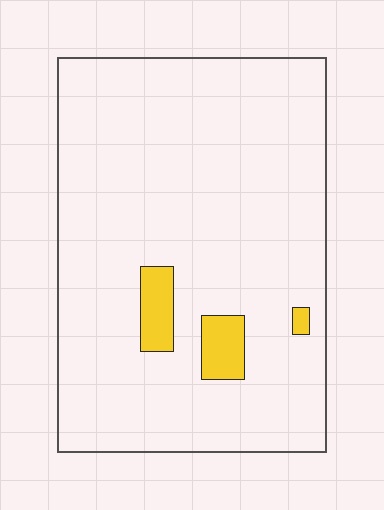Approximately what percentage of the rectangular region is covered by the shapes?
Approximately 5%.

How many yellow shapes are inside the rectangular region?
3.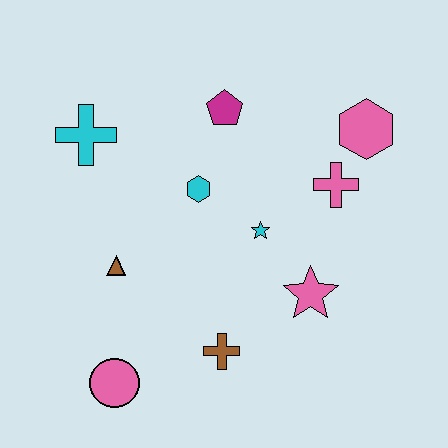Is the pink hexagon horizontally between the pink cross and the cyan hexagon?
No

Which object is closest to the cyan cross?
The cyan hexagon is closest to the cyan cross.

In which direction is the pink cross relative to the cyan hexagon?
The pink cross is to the right of the cyan hexagon.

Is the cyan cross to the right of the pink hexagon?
No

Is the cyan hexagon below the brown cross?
No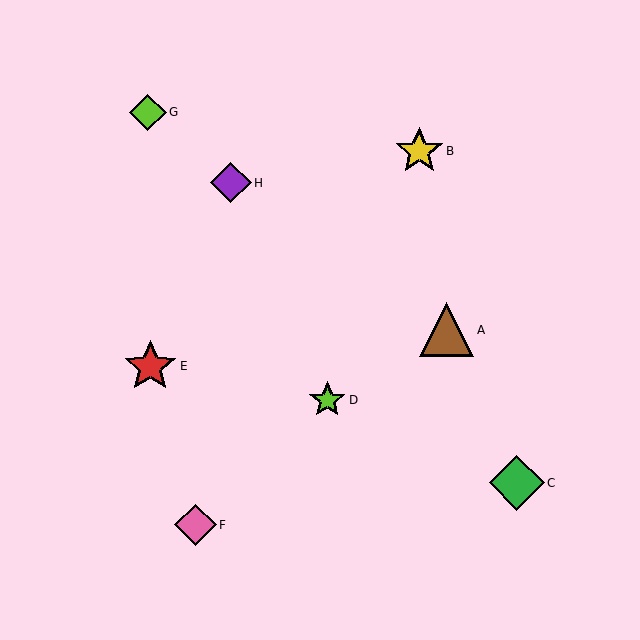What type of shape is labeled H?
Shape H is a purple diamond.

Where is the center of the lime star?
The center of the lime star is at (327, 400).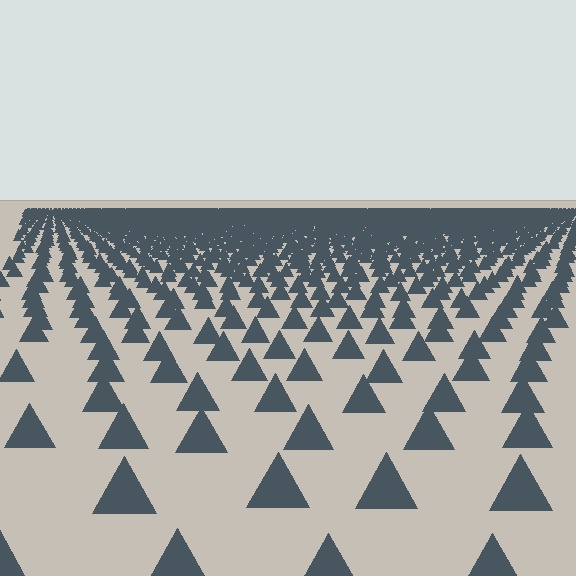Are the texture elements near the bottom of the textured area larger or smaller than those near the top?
Larger. Near the bottom, elements are closer to the viewer and appear at a bigger on-screen size.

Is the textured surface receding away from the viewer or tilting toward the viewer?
The surface is receding away from the viewer. Texture elements get smaller and denser toward the top.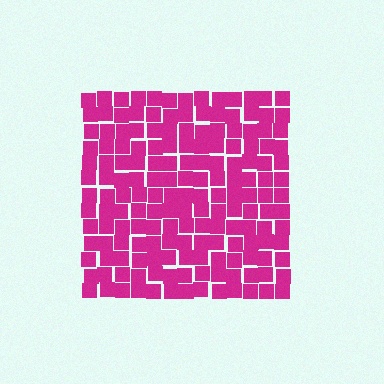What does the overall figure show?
The overall figure shows a square.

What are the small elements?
The small elements are squares.